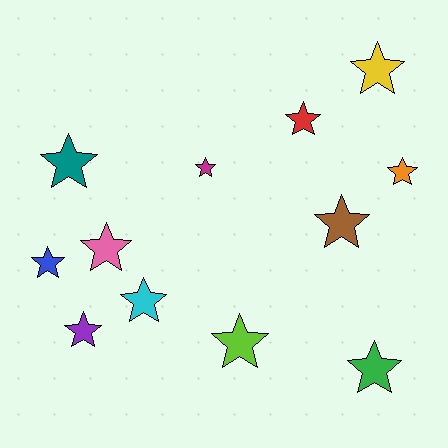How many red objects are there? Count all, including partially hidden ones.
There is 1 red object.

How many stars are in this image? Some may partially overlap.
There are 12 stars.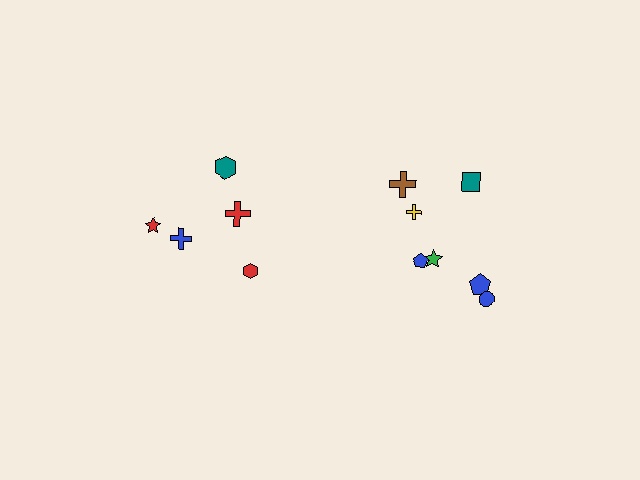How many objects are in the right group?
There are 7 objects.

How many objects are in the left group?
There are 5 objects.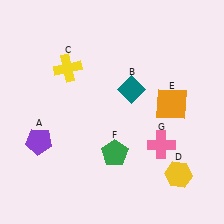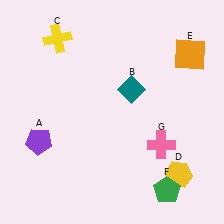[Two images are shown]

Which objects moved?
The objects that moved are: the yellow cross (C), the orange square (E), the green pentagon (F).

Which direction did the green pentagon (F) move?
The green pentagon (F) moved right.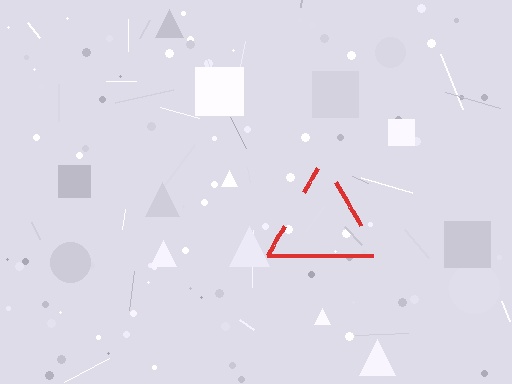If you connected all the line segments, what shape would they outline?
They would outline a triangle.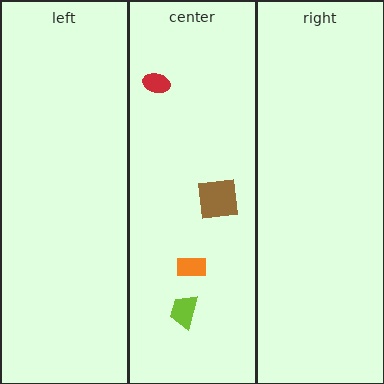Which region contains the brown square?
The center region.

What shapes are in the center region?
The brown square, the red ellipse, the orange rectangle, the lime trapezoid.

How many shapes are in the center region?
4.